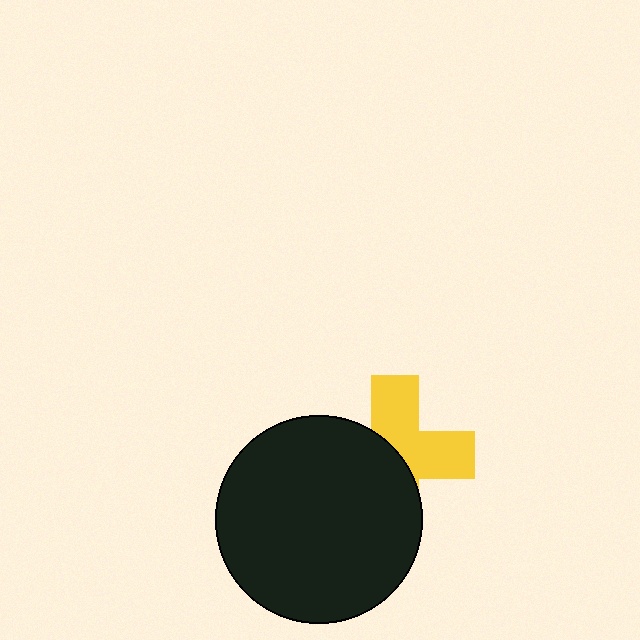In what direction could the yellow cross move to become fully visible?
The yellow cross could move toward the upper-right. That would shift it out from behind the black circle entirely.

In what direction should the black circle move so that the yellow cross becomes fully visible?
The black circle should move toward the lower-left. That is the shortest direction to clear the overlap and leave the yellow cross fully visible.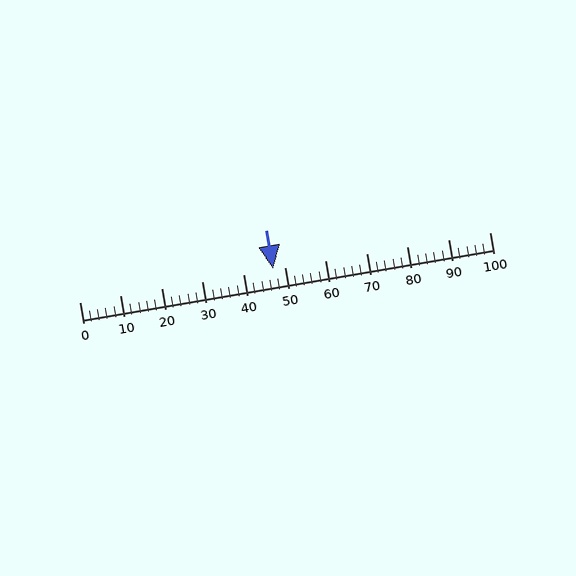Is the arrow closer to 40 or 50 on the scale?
The arrow is closer to 50.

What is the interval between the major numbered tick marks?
The major tick marks are spaced 10 units apart.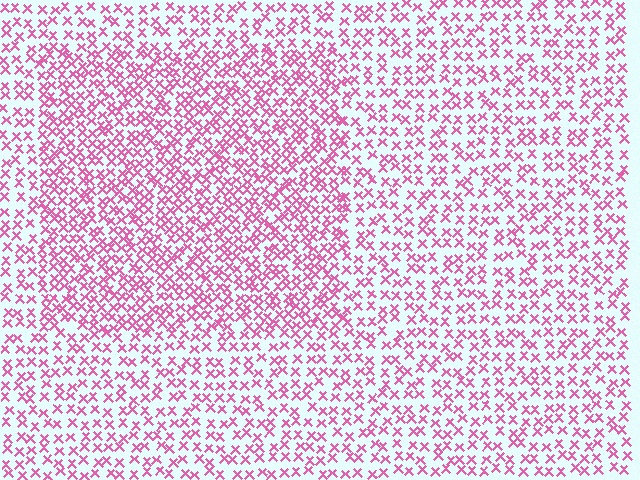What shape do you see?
I see a rectangle.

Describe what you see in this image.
The image contains small pink elements arranged at two different densities. A rectangle-shaped region is visible where the elements are more densely packed than the surrounding area.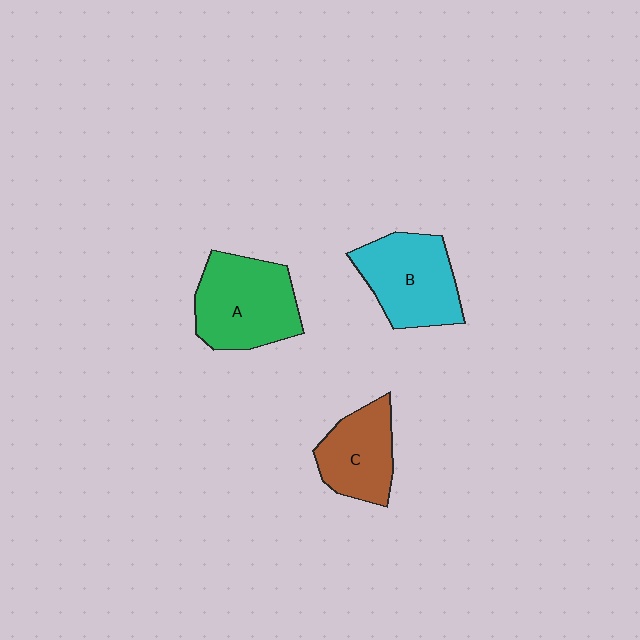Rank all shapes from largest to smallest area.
From largest to smallest: A (green), B (cyan), C (brown).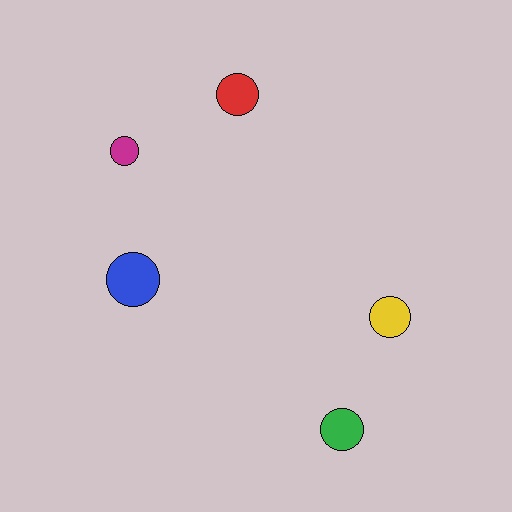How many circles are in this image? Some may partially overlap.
There are 5 circles.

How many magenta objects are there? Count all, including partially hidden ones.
There is 1 magenta object.